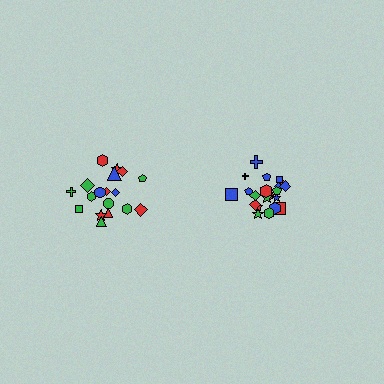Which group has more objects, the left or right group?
The right group.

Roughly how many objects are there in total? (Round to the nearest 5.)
Roughly 40 objects in total.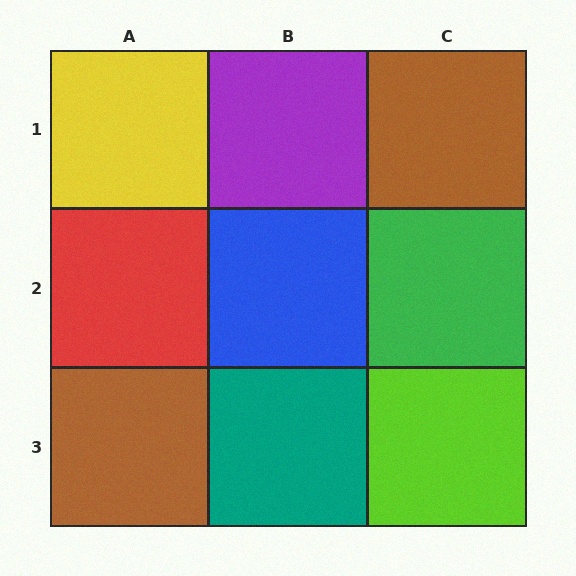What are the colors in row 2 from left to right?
Red, blue, green.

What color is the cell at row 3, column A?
Brown.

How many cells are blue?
1 cell is blue.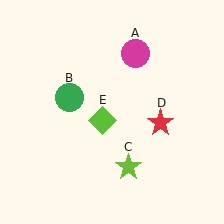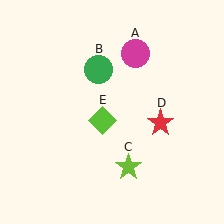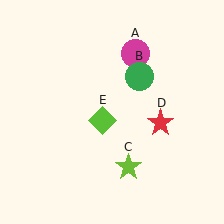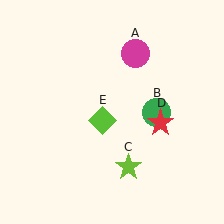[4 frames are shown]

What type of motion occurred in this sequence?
The green circle (object B) rotated clockwise around the center of the scene.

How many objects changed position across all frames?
1 object changed position: green circle (object B).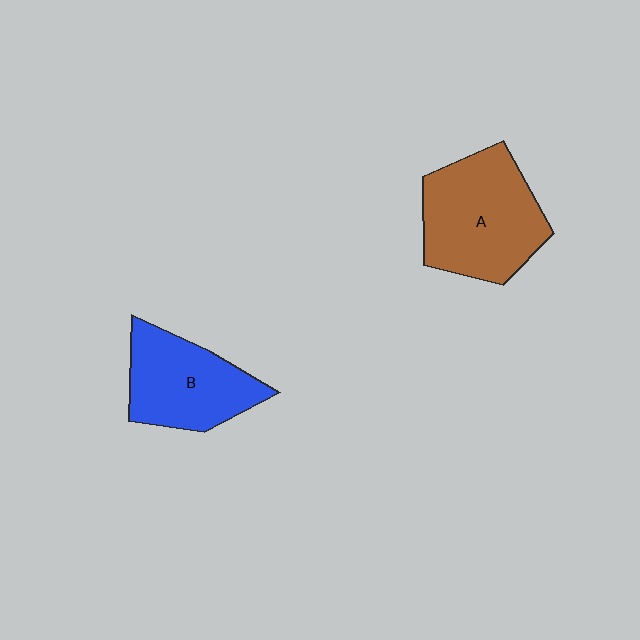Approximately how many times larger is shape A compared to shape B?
Approximately 1.3 times.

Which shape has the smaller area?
Shape B (blue).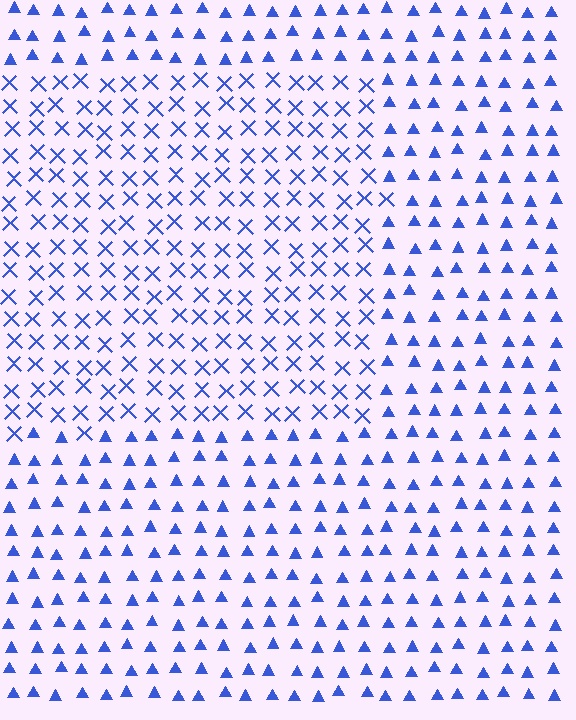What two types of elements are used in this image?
The image uses X marks inside the rectangle region and triangles outside it.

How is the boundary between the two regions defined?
The boundary is defined by a change in element shape: X marks inside vs. triangles outside. All elements share the same color and spacing.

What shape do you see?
I see a rectangle.